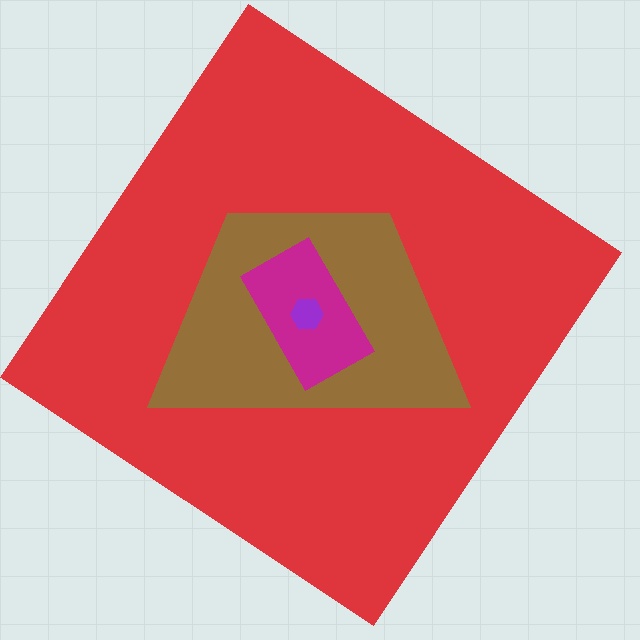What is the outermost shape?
The red diamond.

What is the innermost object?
The purple hexagon.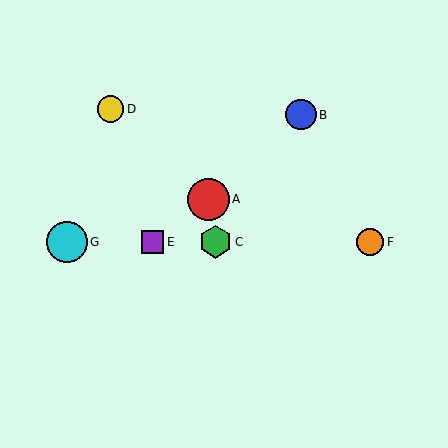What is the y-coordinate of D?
Object D is at y≈109.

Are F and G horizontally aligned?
Yes, both are at y≈242.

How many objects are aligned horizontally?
4 objects (C, E, F, G) are aligned horizontally.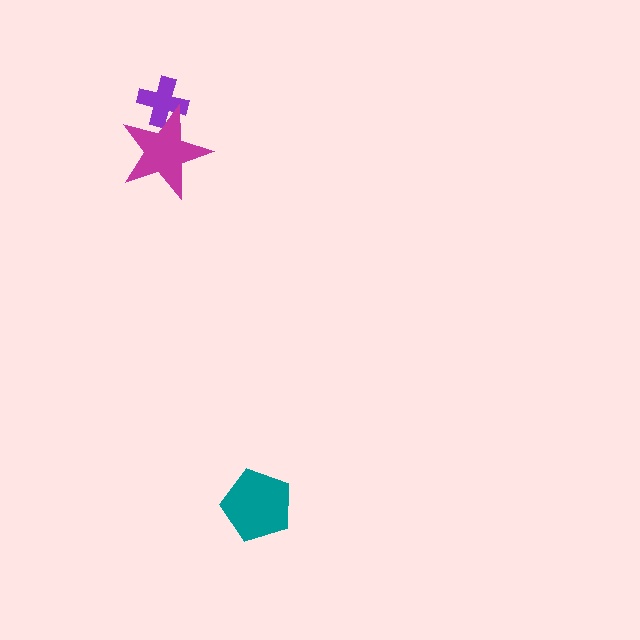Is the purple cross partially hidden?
Yes, it is partially covered by another shape.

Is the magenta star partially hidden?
No, no other shape covers it.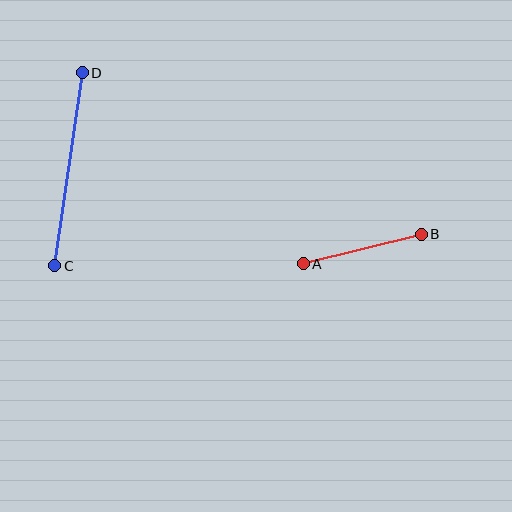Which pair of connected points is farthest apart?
Points C and D are farthest apart.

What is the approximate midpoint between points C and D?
The midpoint is at approximately (69, 169) pixels.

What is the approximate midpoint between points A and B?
The midpoint is at approximately (362, 249) pixels.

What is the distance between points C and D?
The distance is approximately 195 pixels.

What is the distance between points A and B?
The distance is approximately 122 pixels.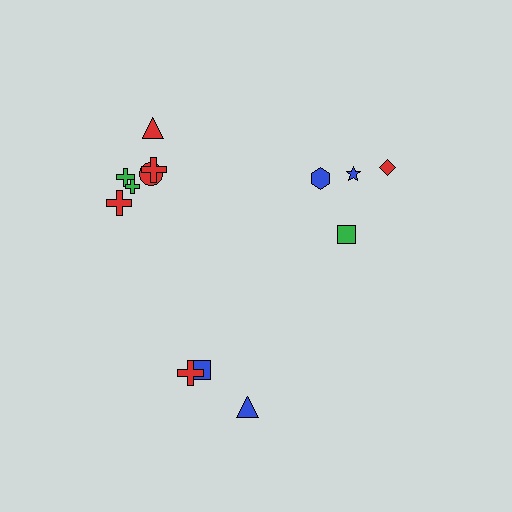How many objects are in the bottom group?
There are 3 objects.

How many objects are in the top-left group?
There are 6 objects.